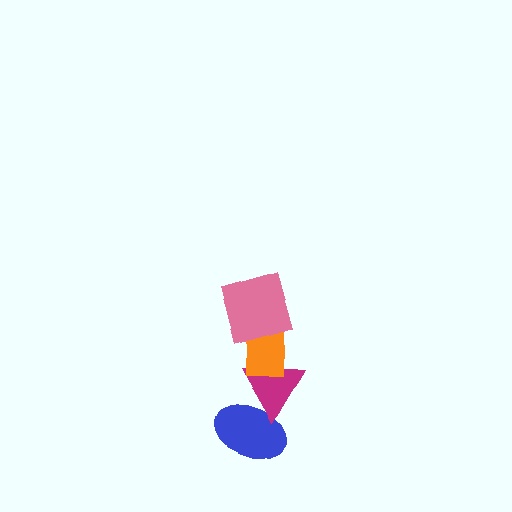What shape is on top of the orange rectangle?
The pink square is on top of the orange rectangle.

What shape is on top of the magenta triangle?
The orange rectangle is on top of the magenta triangle.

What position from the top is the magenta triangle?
The magenta triangle is 3rd from the top.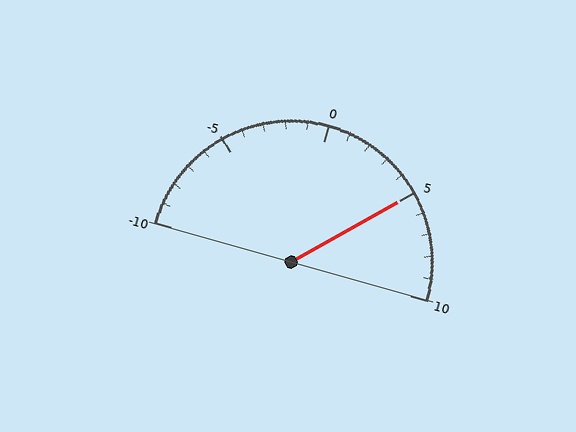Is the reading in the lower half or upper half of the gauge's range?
The reading is in the upper half of the range (-10 to 10).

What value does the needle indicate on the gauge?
The needle indicates approximately 5.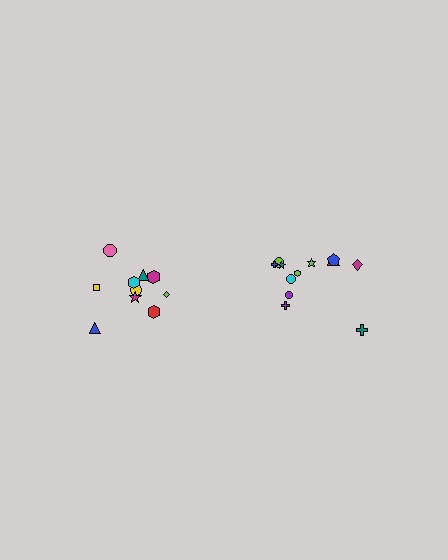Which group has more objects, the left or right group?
The right group.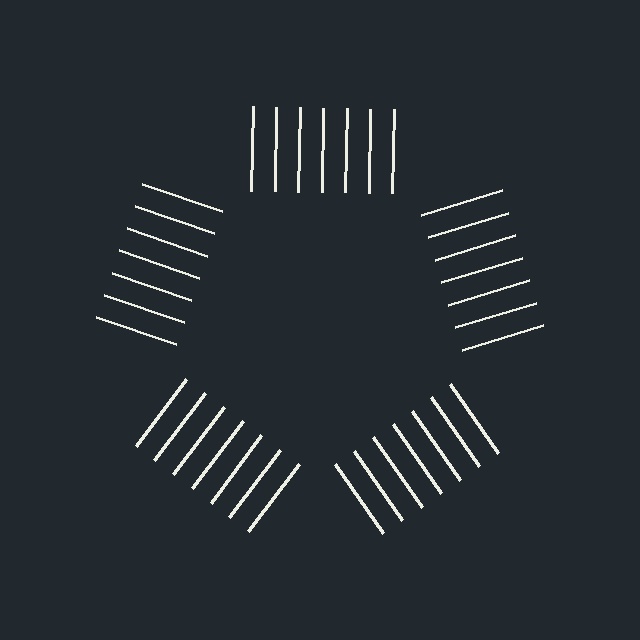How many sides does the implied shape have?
5 sides — the line-ends trace a pentagon.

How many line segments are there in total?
35 — 7 along each of the 5 edges.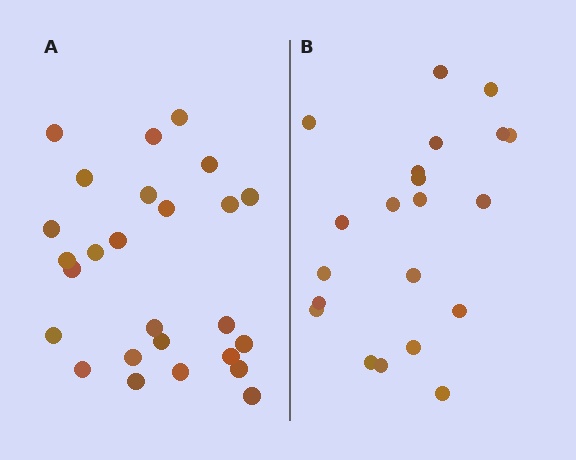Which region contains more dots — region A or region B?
Region A (the left region) has more dots.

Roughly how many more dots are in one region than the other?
Region A has about 5 more dots than region B.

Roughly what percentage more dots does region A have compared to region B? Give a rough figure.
About 25% more.